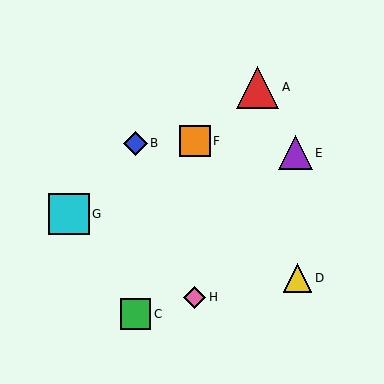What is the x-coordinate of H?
Object H is at x≈195.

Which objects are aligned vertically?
Objects F, H are aligned vertically.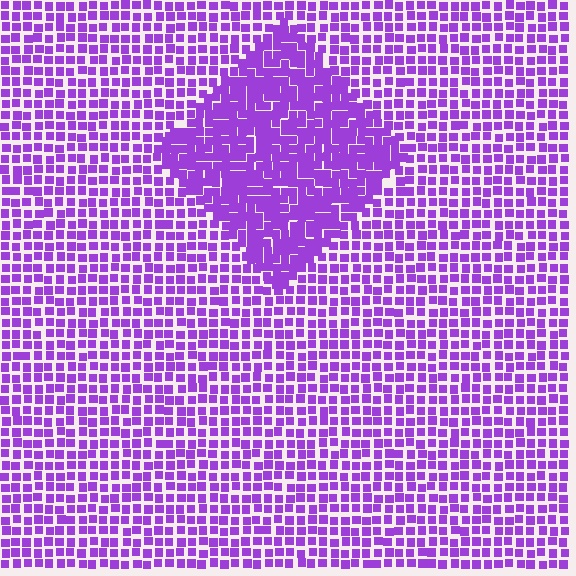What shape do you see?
I see a diamond.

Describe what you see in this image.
The image contains small purple elements arranged at two different densities. A diamond-shaped region is visible where the elements are more densely packed than the surrounding area.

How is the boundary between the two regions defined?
The boundary is defined by a change in element density (approximately 1.7x ratio). All elements are the same color, size, and shape.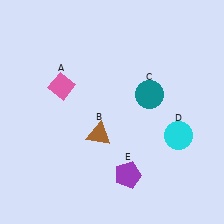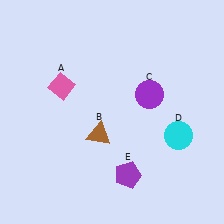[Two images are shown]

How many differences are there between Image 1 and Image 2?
There is 1 difference between the two images.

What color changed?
The circle (C) changed from teal in Image 1 to purple in Image 2.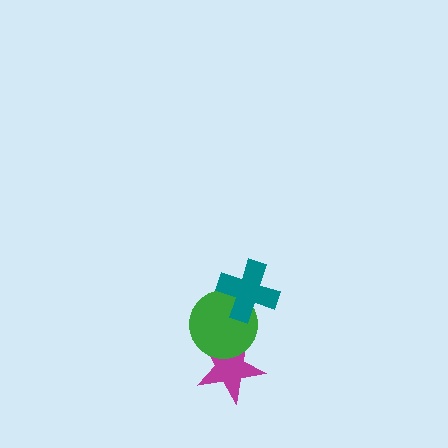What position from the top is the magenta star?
The magenta star is 3rd from the top.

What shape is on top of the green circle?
The teal cross is on top of the green circle.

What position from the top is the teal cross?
The teal cross is 1st from the top.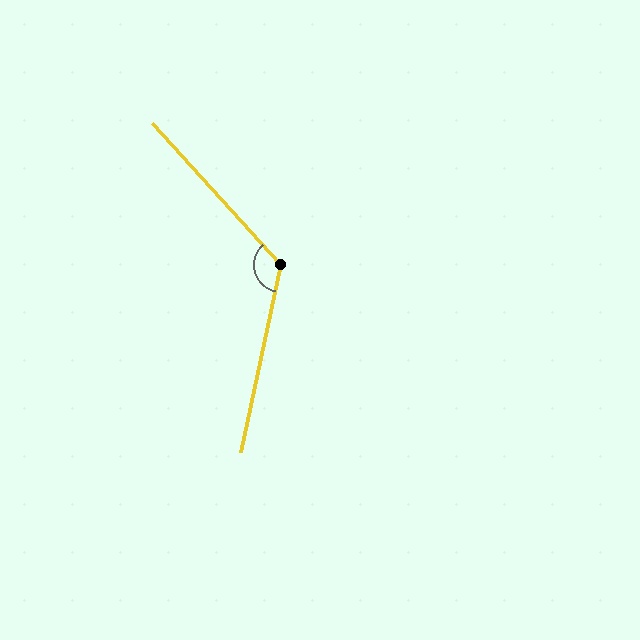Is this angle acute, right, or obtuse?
It is obtuse.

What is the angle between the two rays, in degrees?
Approximately 126 degrees.